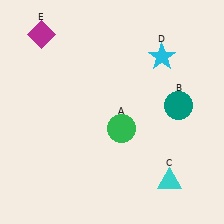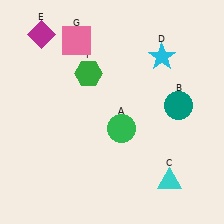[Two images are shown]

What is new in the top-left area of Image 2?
A pink square (G) was added in the top-left area of Image 2.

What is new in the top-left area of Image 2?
A green hexagon (F) was added in the top-left area of Image 2.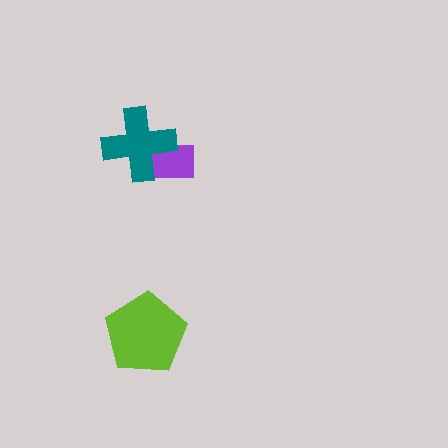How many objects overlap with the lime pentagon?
0 objects overlap with the lime pentagon.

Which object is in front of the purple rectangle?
The teal cross is in front of the purple rectangle.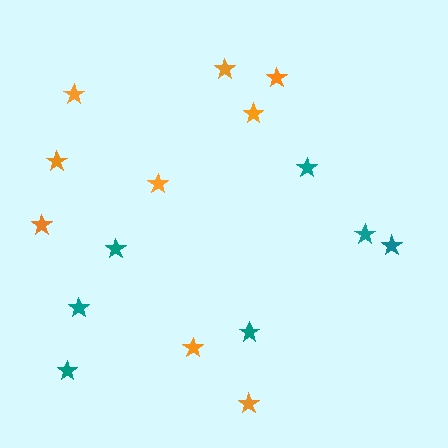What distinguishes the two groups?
There are 2 groups: one group of orange stars (9) and one group of teal stars (7).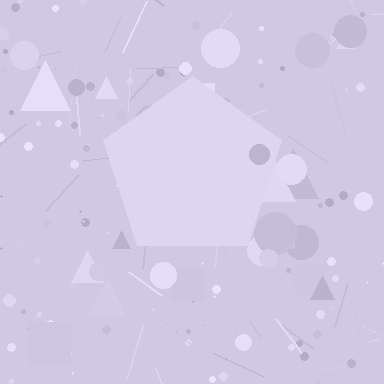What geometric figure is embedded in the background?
A pentagon is embedded in the background.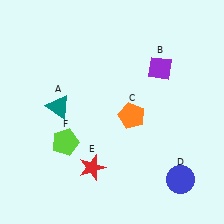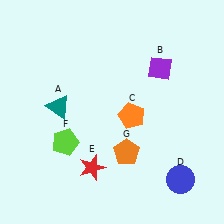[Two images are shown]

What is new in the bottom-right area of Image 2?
An orange pentagon (G) was added in the bottom-right area of Image 2.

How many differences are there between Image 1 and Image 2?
There is 1 difference between the two images.